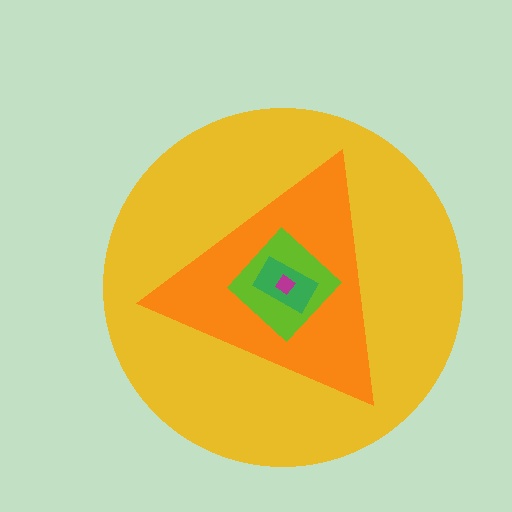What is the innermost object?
The magenta diamond.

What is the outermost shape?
The yellow circle.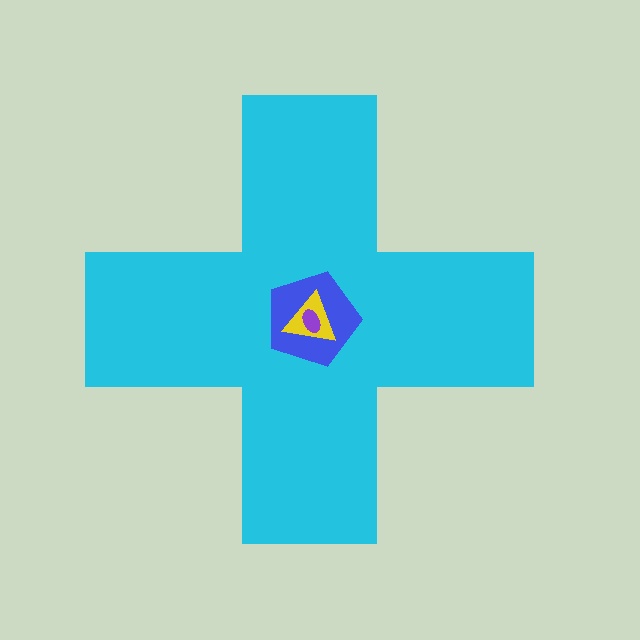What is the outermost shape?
The cyan cross.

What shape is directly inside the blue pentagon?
The yellow triangle.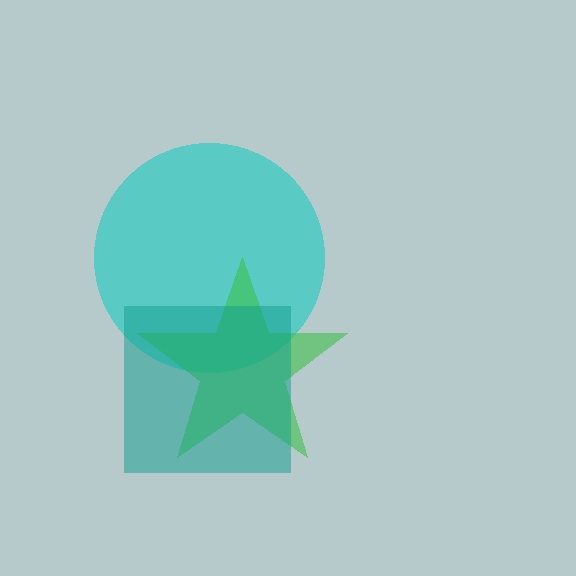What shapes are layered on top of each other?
The layered shapes are: a cyan circle, a green star, a teal square.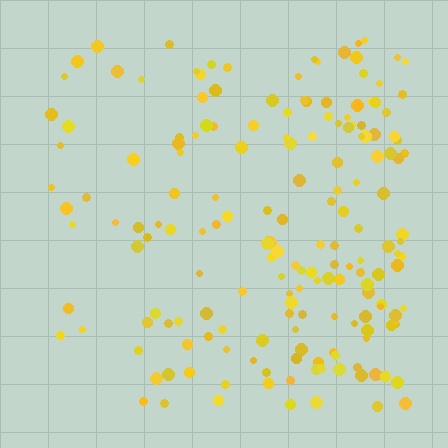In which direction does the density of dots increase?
From left to right, with the right side densest.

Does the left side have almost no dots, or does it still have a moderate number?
Still a moderate number, just noticeably fewer than the right.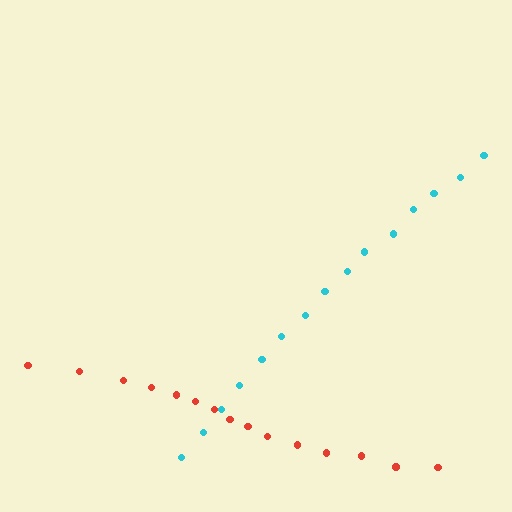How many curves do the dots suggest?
There are 2 distinct paths.